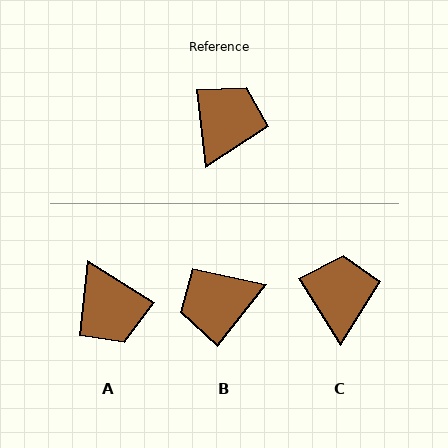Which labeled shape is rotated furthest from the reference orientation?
B, about 135 degrees away.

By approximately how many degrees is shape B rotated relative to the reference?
Approximately 135 degrees counter-clockwise.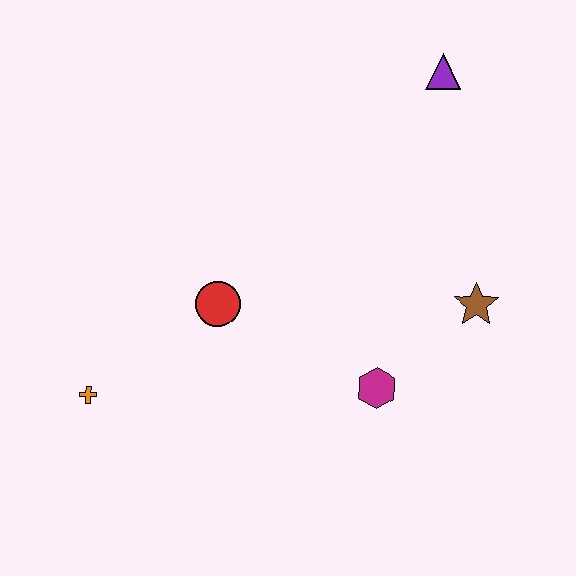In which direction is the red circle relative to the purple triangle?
The red circle is below the purple triangle.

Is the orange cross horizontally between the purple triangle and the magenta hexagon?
No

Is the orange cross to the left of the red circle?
Yes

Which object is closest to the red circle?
The orange cross is closest to the red circle.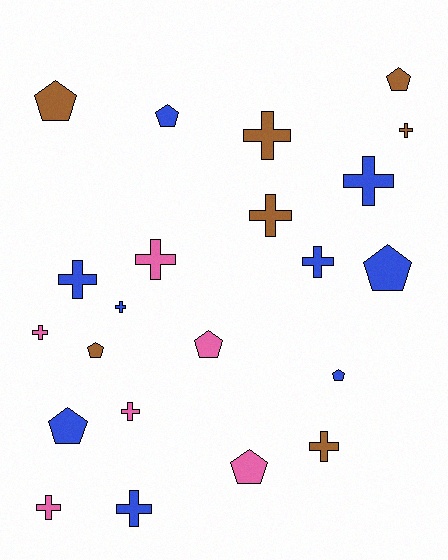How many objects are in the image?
There are 22 objects.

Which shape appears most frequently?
Cross, with 13 objects.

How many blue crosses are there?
There are 5 blue crosses.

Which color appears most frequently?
Blue, with 9 objects.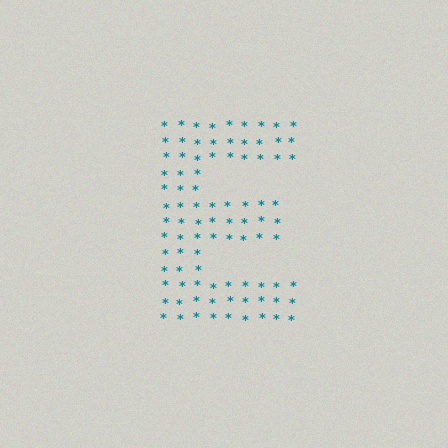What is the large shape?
The large shape is the letter E.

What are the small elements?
The small elements are asterisks.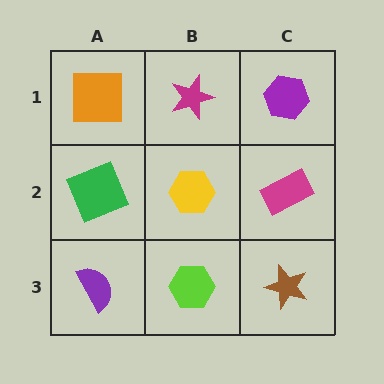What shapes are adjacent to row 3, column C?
A magenta rectangle (row 2, column C), a lime hexagon (row 3, column B).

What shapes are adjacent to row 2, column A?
An orange square (row 1, column A), a purple semicircle (row 3, column A), a yellow hexagon (row 2, column B).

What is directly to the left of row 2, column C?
A yellow hexagon.